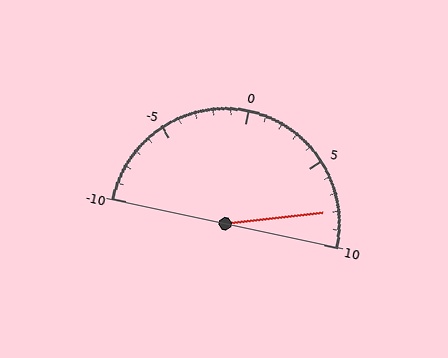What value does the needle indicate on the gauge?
The needle indicates approximately 8.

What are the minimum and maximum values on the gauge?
The gauge ranges from -10 to 10.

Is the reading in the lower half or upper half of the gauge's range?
The reading is in the upper half of the range (-10 to 10).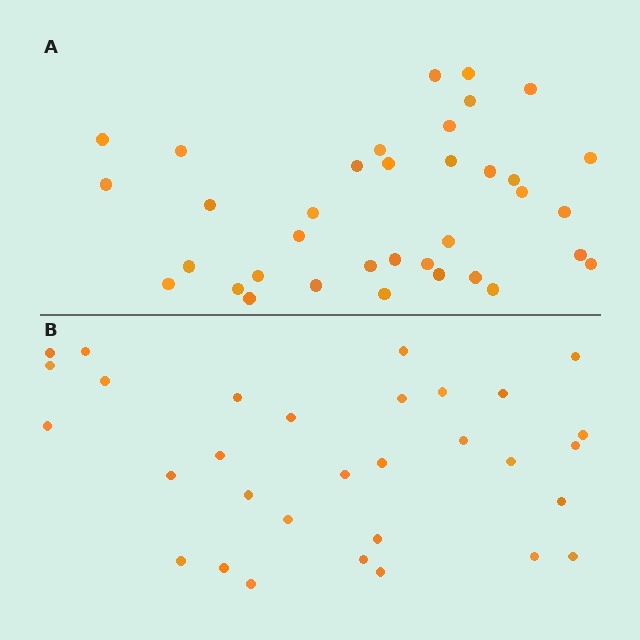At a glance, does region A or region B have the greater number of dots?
Region A (the top region) has more dots.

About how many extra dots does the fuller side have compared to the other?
Region A has about 5 more dots than region B.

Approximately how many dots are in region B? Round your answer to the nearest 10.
About 30 dots. (The exact count is 31, which rounds to 30.)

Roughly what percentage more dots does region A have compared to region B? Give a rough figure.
About 15% more.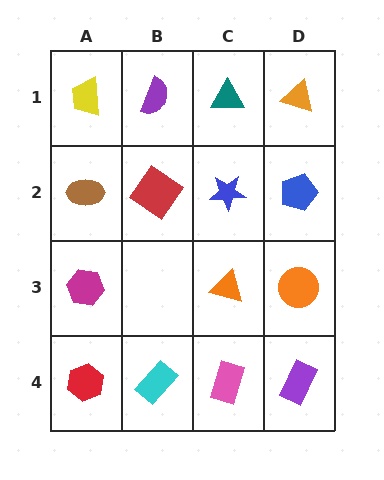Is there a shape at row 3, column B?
No, that cell is empty.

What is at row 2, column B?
A red diamond.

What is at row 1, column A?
A yellow trapezoid.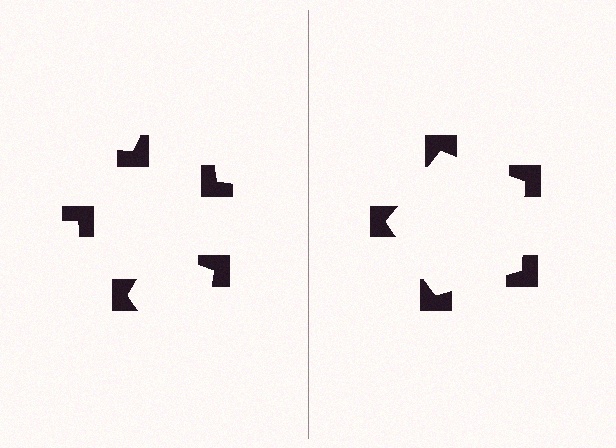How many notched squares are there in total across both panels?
10 — 5 on each side.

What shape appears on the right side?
An illusory pentagon.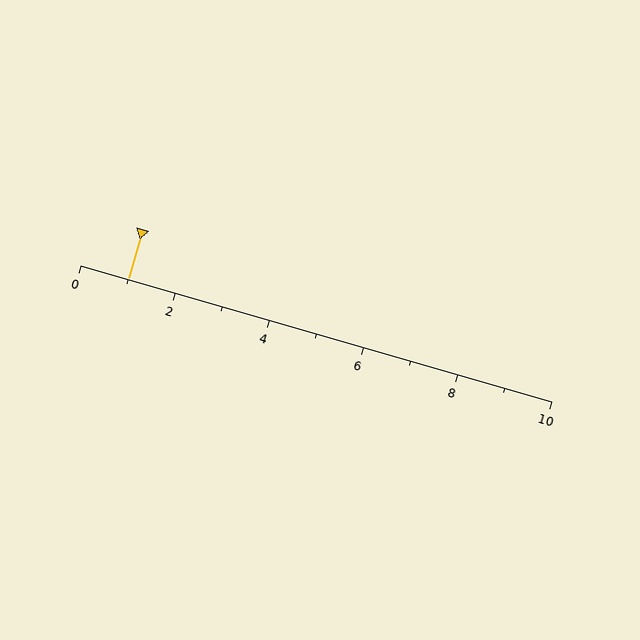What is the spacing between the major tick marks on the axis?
The major ticks are spaced 2 apart.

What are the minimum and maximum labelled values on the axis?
The axis runs from 0 to 10.